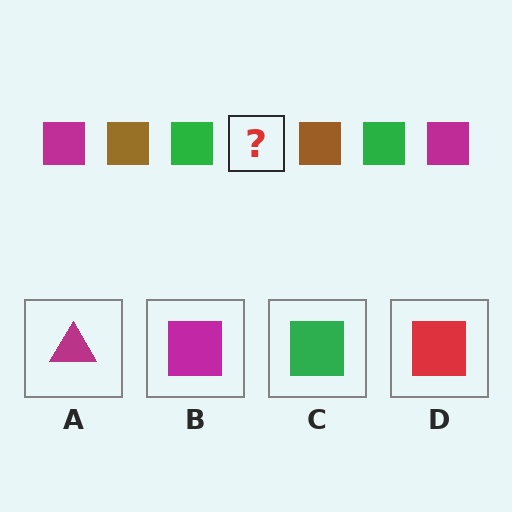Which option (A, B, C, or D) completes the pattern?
B.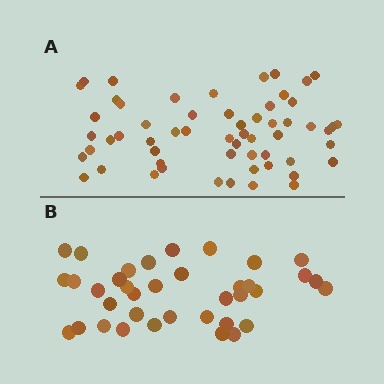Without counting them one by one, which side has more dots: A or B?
Region A (the top region) has more dots.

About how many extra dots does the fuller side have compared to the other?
Region A has approximately 20 more dots than region B.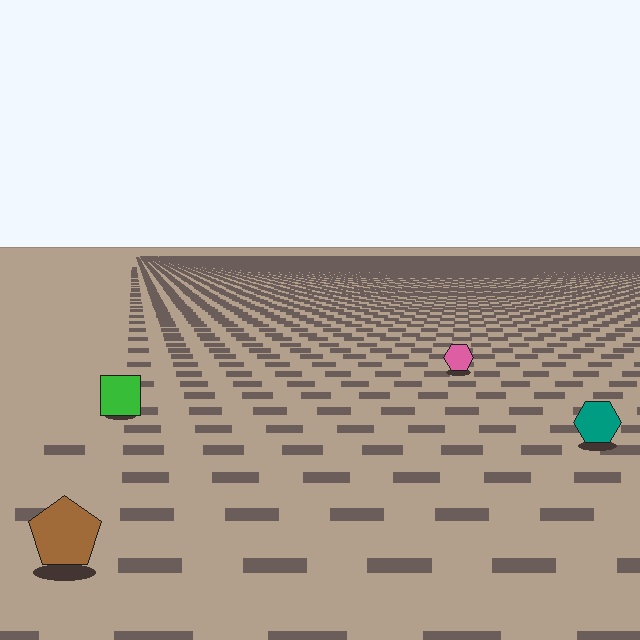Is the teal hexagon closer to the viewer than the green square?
Yes. The teal hexagon is closer — you can tell from the texture gradient: the ground texture is coarser near it.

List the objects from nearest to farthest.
From nearest to farthest: the brown pentagon, the teal hexagon, the green square, the pink hexagon.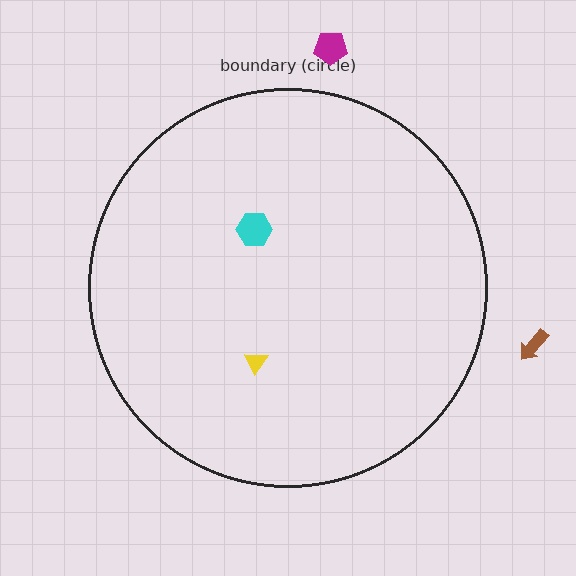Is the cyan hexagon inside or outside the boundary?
Inside.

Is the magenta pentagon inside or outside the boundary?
Outside.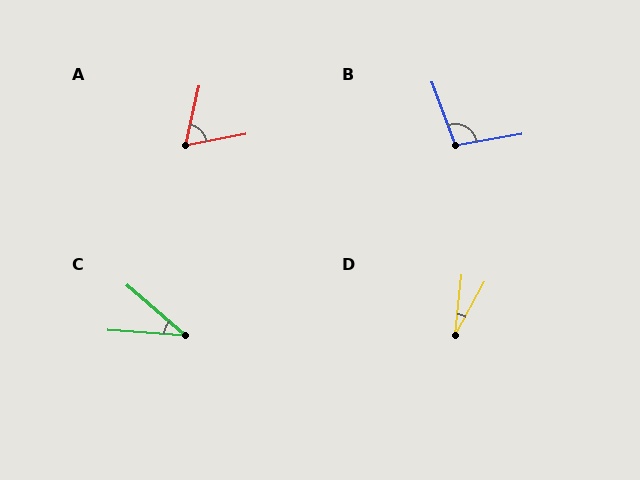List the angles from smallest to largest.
D (23°), C (37°), A (67°), B (101°).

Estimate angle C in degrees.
Approximately 37 degrees.